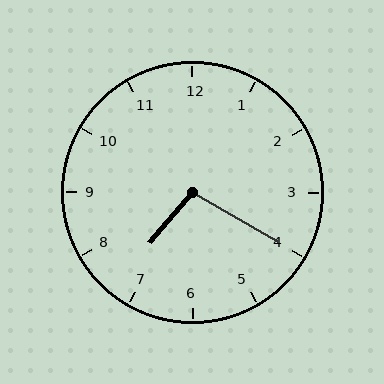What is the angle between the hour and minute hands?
Approximately 100 degrees.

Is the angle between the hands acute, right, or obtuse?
It is obtuse.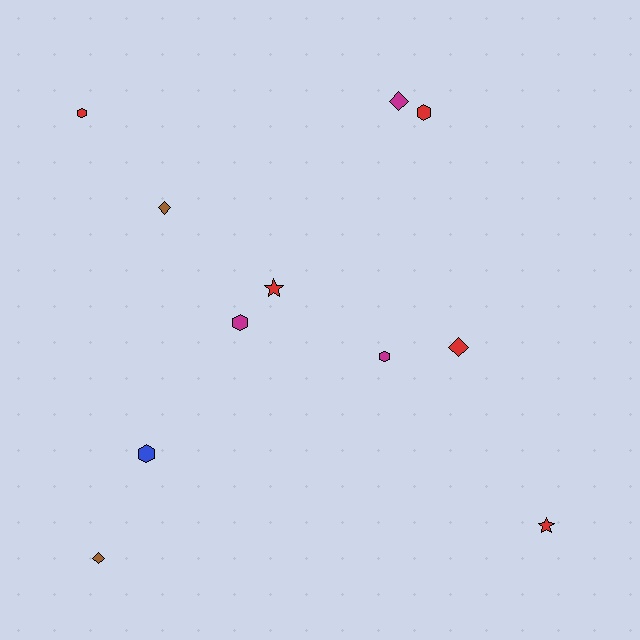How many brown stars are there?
There are no brown stars.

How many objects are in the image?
There are 11 objects.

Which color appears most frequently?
Red, with 5 objects.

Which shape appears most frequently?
Hexagon, with 5 objects.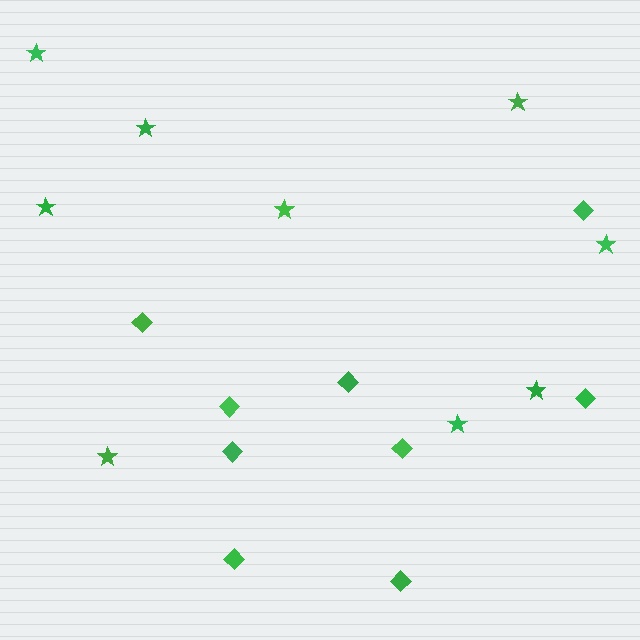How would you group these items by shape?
There are 2 groups: one group of stars (9) and one group of diamonds (9).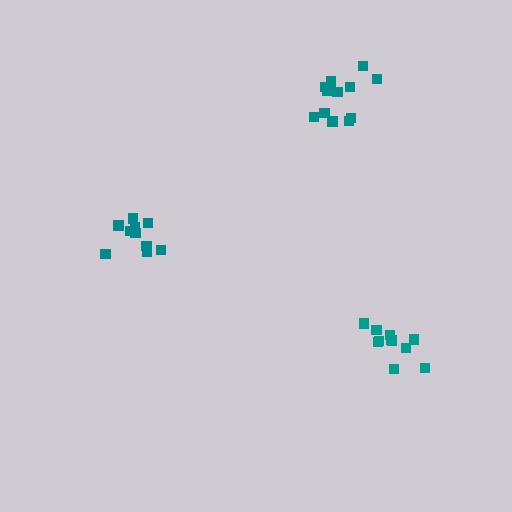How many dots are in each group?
Group 1: 10 dots, Group 2: 12 dots, Group 3: 11 dots (33 total).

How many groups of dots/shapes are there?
There are 3 groups.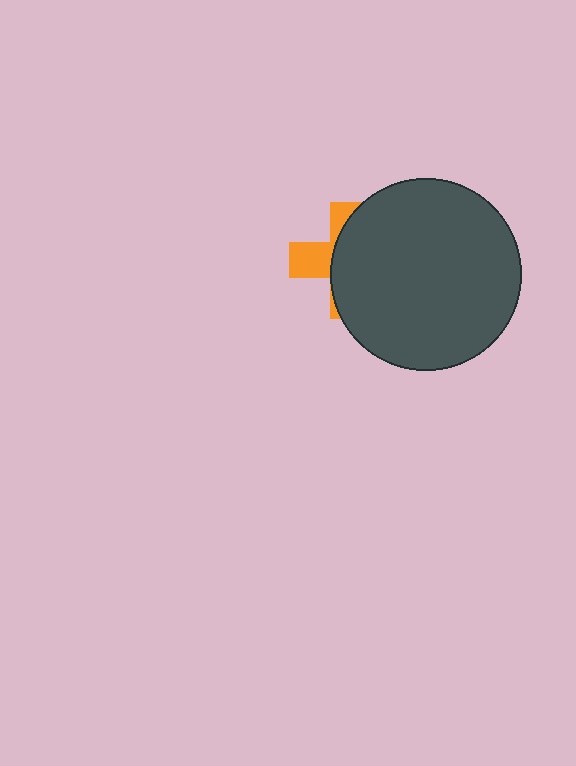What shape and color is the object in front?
The object in front is a dark gray circle.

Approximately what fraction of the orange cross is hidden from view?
Roughly 66% of the orange cross is hidden behind the dark gray circle.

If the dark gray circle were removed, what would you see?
You would see the complete orange cross.